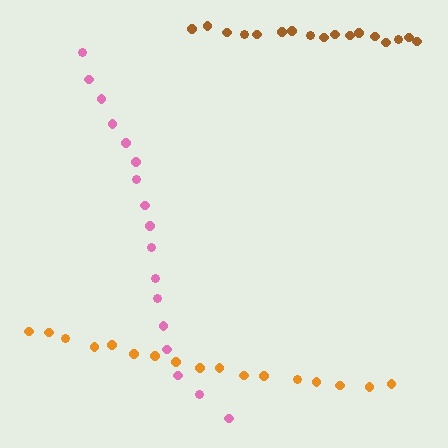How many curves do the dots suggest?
There are 3 distinct paths.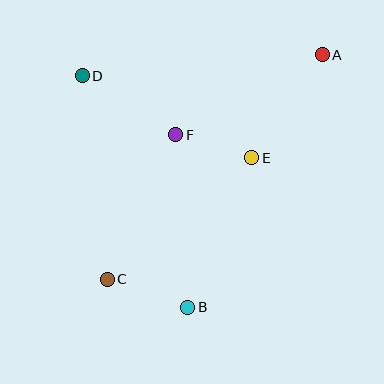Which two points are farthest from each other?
Points A and C are farthest from each other.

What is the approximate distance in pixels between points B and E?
The distance between B and E is approximately 163 pixels.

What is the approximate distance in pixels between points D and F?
The distance between D and F is approximately 111 pixels.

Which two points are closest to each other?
Points E and F are closest to each other.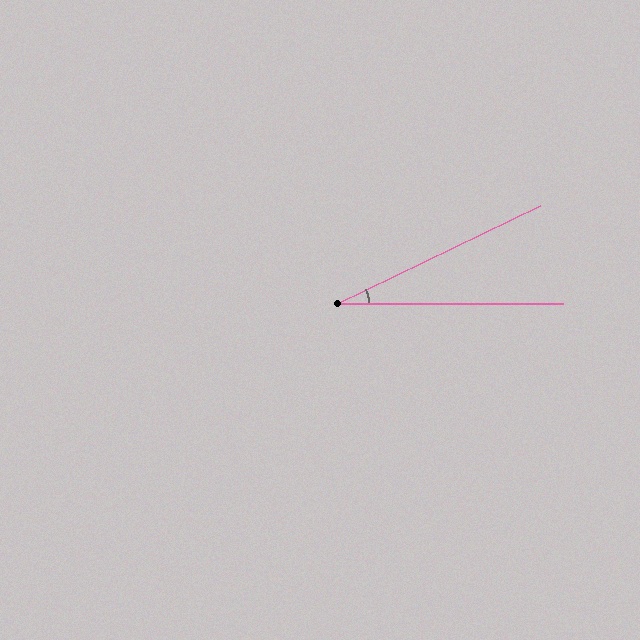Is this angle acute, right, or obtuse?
It is acute.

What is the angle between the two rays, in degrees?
Approximately 26 degrees.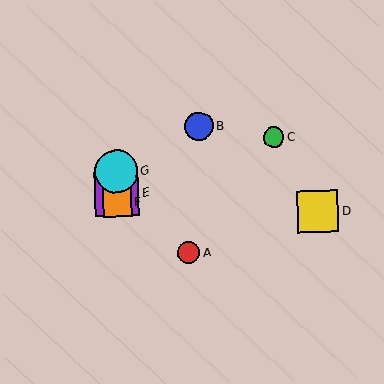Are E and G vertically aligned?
Yes, both are at x≈117.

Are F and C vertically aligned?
No, F is at x≈117 and C is at x≈274.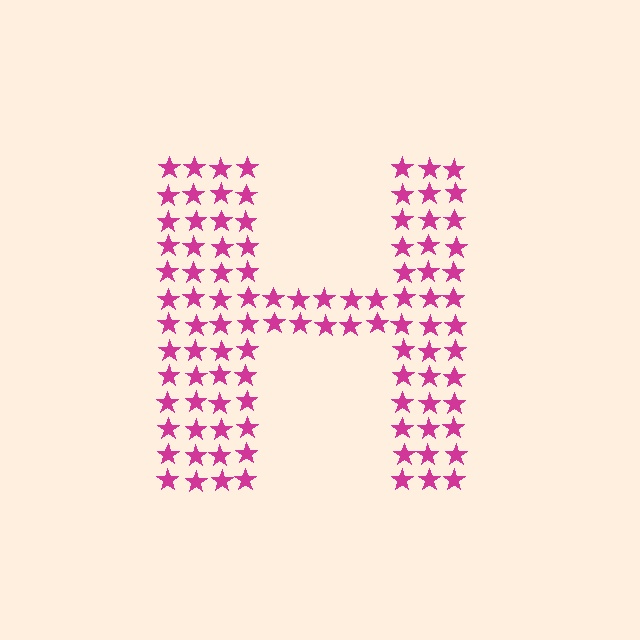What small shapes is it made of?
It is made of small stars.